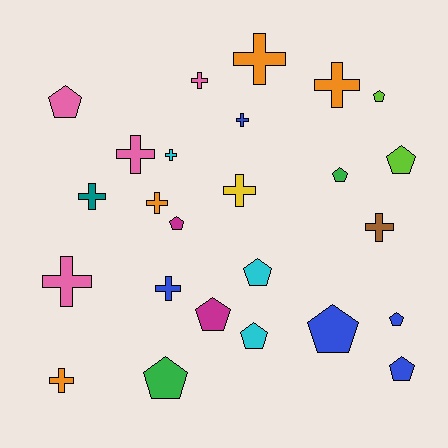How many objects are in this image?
There are 25 objects.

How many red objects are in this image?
There are no red objects.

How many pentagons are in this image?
There are 12 pentagons.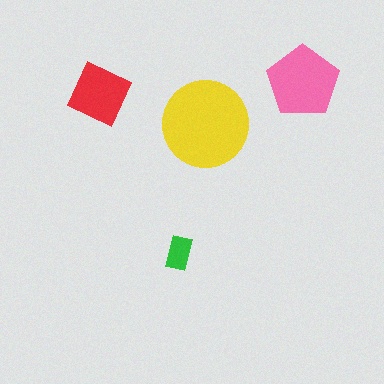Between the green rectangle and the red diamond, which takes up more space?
The red diamond.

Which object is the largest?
The yellow circle.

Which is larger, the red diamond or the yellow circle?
The yellow circle.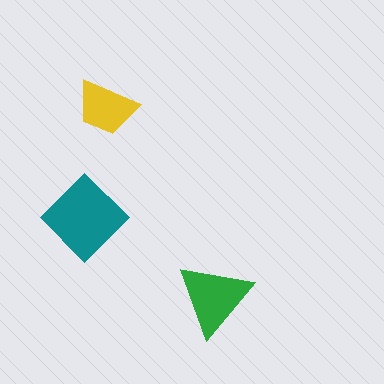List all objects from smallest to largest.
The yellow trapezoid, the green triangle, the teal diamond.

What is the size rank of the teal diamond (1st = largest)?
1st.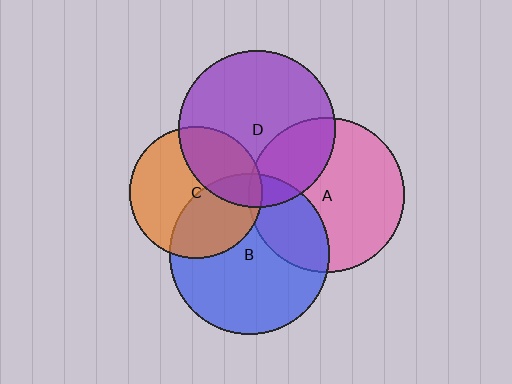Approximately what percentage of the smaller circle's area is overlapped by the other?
Approximately 25%.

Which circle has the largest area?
Circle B (blue).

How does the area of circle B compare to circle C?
Approximately 1.5 times.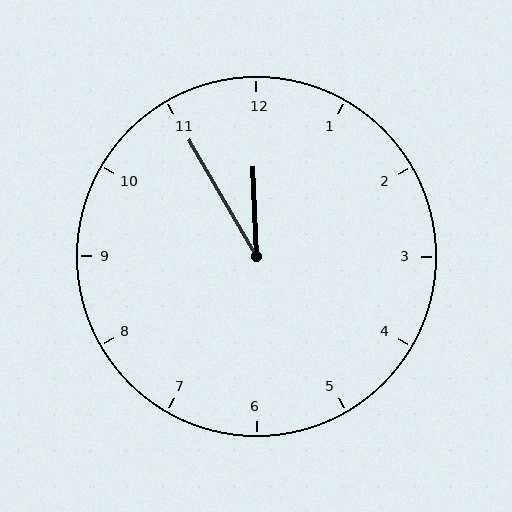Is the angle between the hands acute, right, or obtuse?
It is acute.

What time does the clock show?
11:55.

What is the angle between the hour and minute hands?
Approximately 28 degrees.